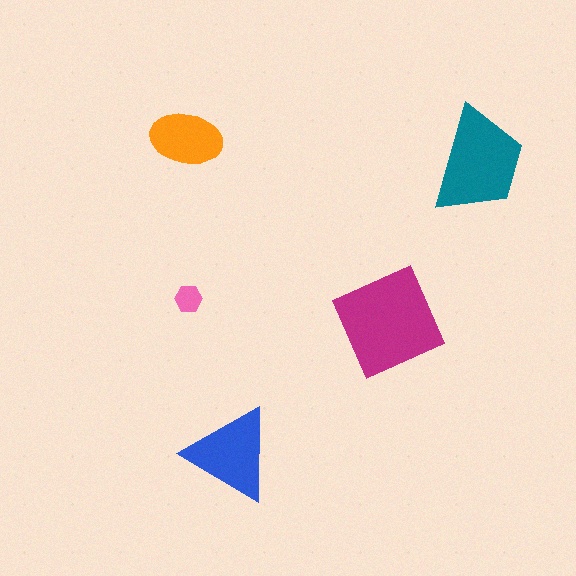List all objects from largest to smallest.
The magenta diamond, the teal trapezoid, the blue triangle, the orange ellipse, the pink hexagon.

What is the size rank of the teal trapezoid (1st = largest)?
2nd.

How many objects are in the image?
There are 5 objects in the image.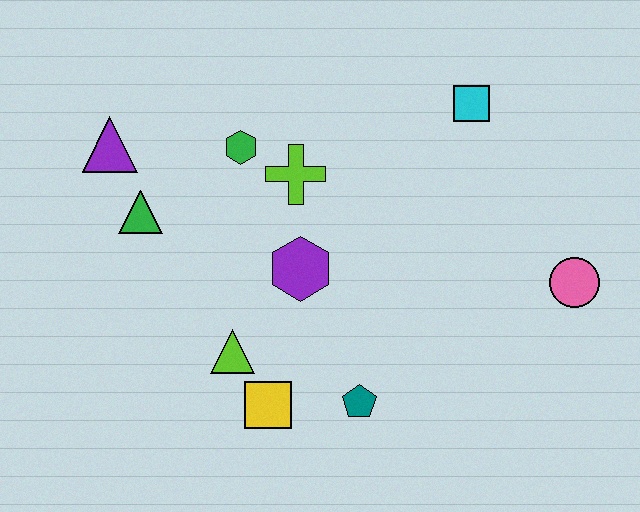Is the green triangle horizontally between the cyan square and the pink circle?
No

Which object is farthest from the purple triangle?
The pink circle is farthest from the purple triangle.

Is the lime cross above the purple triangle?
No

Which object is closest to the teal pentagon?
The yellow square is closest to the teal pentagon.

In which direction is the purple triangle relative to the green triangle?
The purple triangle is above the green triangle.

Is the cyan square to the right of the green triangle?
Yes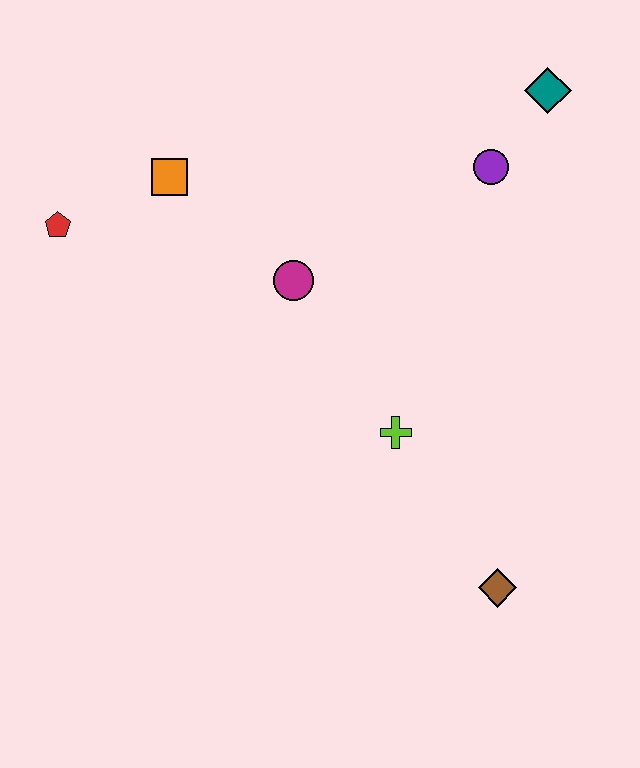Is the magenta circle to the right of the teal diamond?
No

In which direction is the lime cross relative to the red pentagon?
The lime cross is to the right of the red pentagon.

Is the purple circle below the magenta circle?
No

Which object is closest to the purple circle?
The teal diamond is closest to the purple circle.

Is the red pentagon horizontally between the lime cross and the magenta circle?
No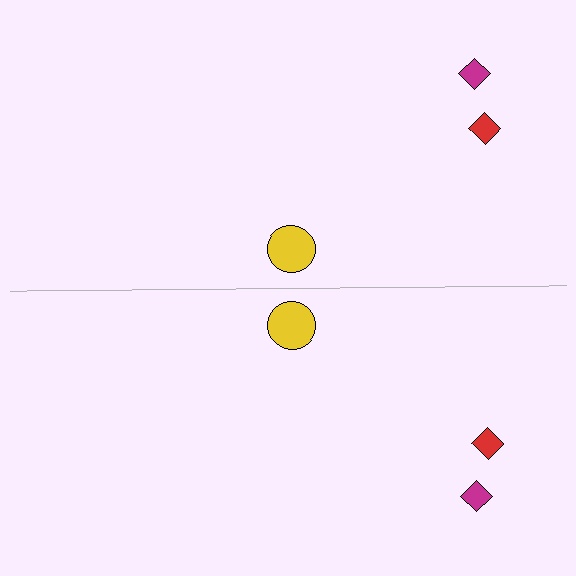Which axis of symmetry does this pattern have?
The pattern has a horizontal axis of symmetry running through the center of the image.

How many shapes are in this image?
There are 6 shapes in this image.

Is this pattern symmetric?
Yes, this pattern has bilateral (reflection) symmetry.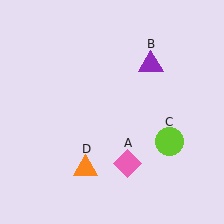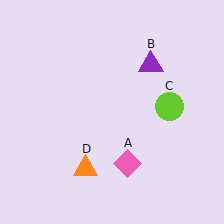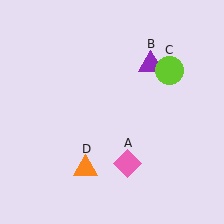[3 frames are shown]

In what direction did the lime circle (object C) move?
The lime circle (object C) moved up.